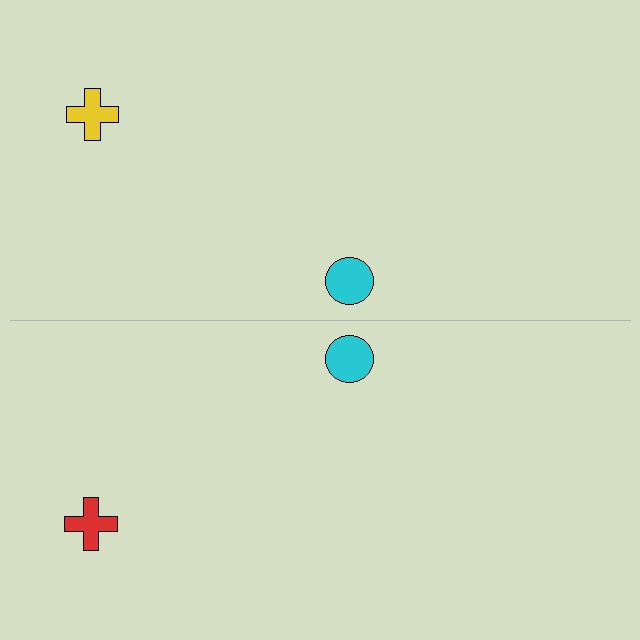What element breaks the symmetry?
The red cross on the bottom side breaks the symmetry — its mirror counterpart is yellow.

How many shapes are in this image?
There are 4 shapes in this image.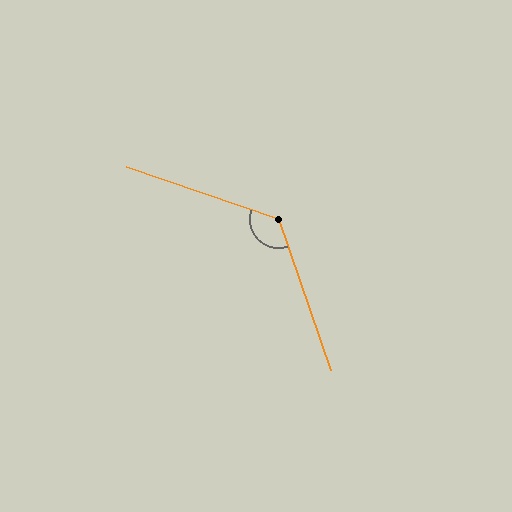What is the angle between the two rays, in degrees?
Approximately 128 degrees.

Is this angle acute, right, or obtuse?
It is obtuse.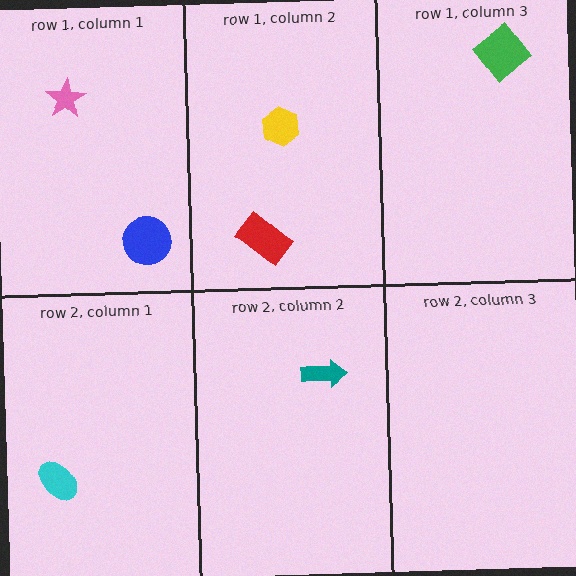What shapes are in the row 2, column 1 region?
The cyan ellipse.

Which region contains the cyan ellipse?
The row 2, column 1 region.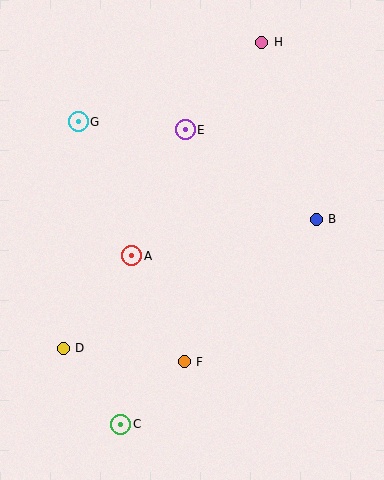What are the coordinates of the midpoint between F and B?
The midpoint between F and B is at (250, 291).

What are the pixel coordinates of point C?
Point C is at (121, 424).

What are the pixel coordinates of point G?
Point G is at (78, 122).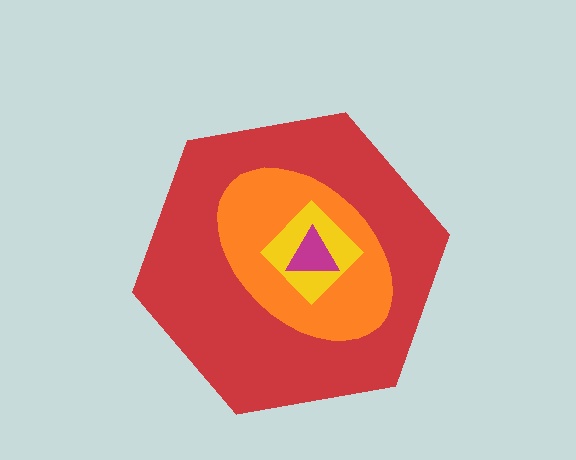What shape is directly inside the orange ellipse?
The yellow diamond.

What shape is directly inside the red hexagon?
The orange ellipse.